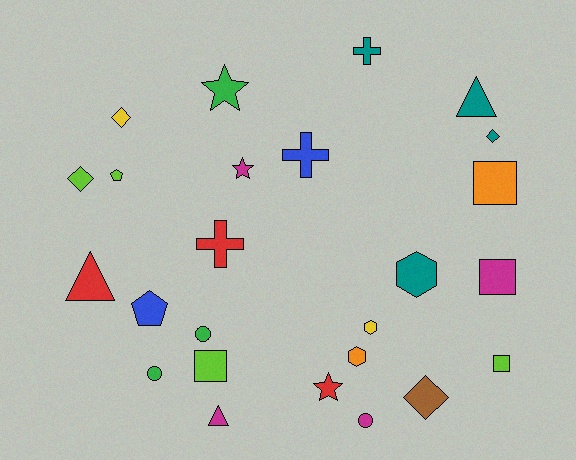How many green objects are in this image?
There are 3 green objects.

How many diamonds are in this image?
There are 4 diamonds.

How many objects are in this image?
There are 25 objects.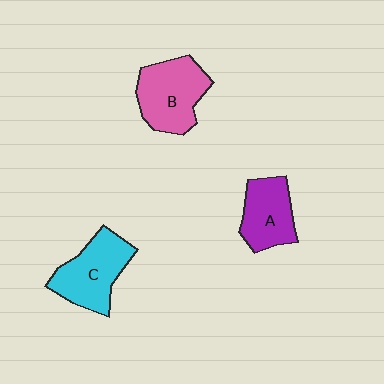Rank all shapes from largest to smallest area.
From largest to smallest: B (pink), C (cyan), A (purple).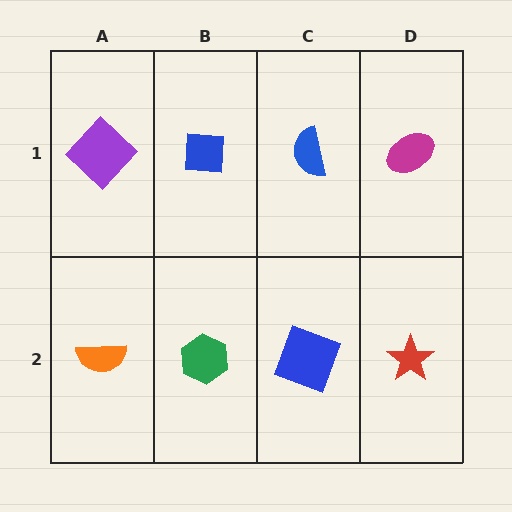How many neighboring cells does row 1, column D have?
2.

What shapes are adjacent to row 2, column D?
A magenta ellipse (row 1, column D), a blue square (row 2, column C).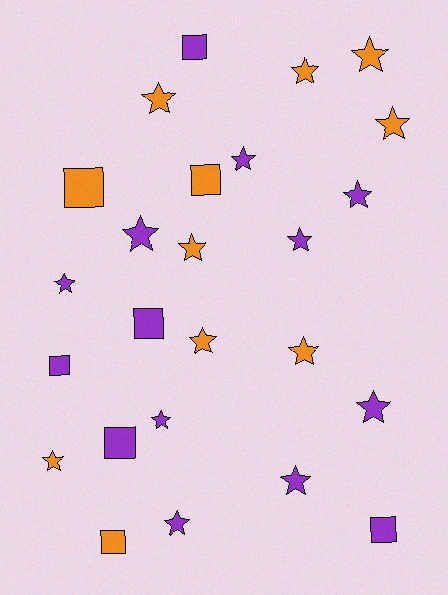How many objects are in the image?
There are 25 objects.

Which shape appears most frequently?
Star, with 17 objects.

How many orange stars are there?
There are 8 orange stars.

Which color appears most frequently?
Purple, with 14 objects.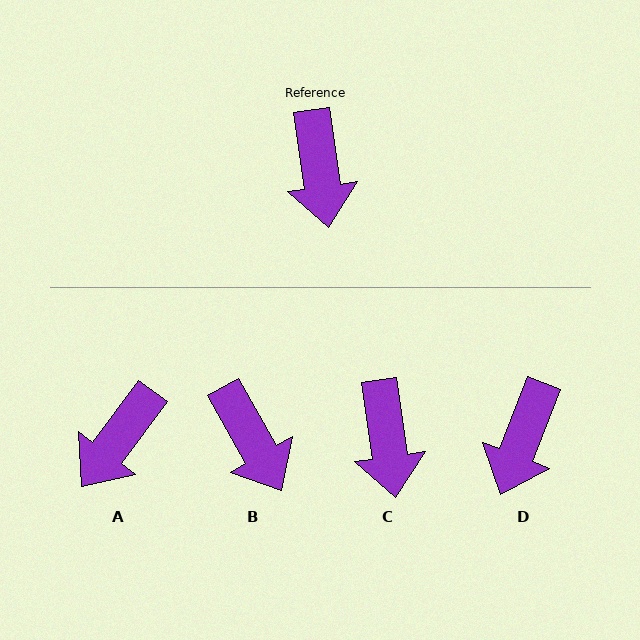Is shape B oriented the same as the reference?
No, it is off by about 21 degrees.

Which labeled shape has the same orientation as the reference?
C.